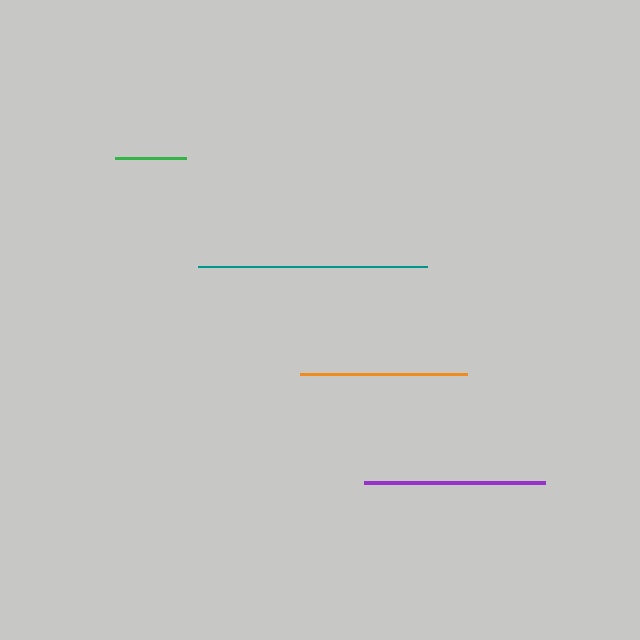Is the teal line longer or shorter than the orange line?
The teal line is longer than the orange line.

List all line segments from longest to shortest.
From longest to shortest: teal, purple, orange, green.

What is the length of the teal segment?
The teal segment is approximately 229 pixels long.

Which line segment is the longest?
The teal line is the longest at approximately 229 pixels.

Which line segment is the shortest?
The green line is the shortest at approximately 71 pixels.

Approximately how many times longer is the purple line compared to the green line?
The purple line is approximately 2.6 times the length of the green line.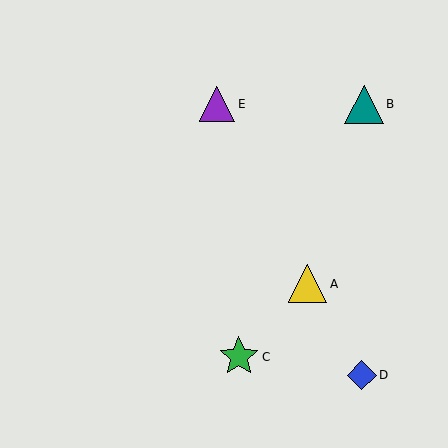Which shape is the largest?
The green star (labeled C) is the largest.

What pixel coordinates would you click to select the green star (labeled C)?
Click at (239, 357) to select the green star C.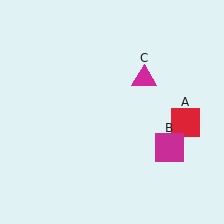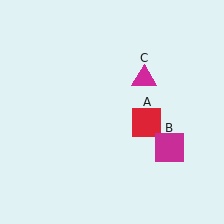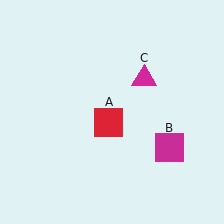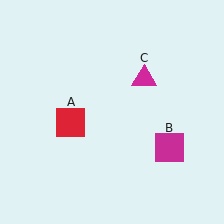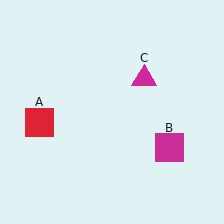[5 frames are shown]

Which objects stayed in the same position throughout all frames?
Magenta square (object B) and magenta triangle (object C) remained stationary.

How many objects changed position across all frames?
1 object changed position: red square (object A).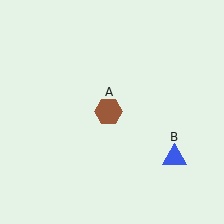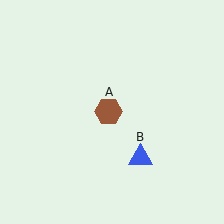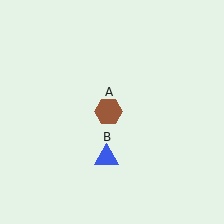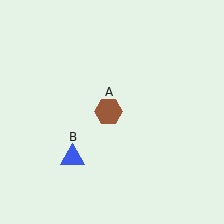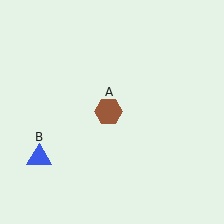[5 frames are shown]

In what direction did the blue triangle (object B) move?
The blue triangle (object B) moved left.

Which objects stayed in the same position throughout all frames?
Brown hexagon (object A) remained stationary.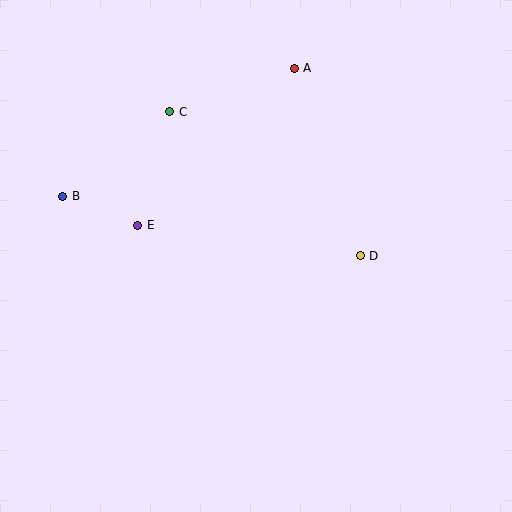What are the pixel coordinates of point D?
Point D is at (360, 256).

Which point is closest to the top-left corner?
Point C is closest to the top-left corner.